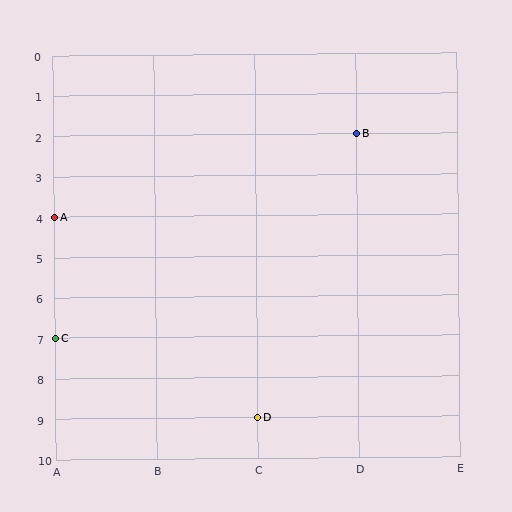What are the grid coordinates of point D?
Point D is at grid coordinates (C, 9).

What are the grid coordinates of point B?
Point B is at grid coordinates (D, 2).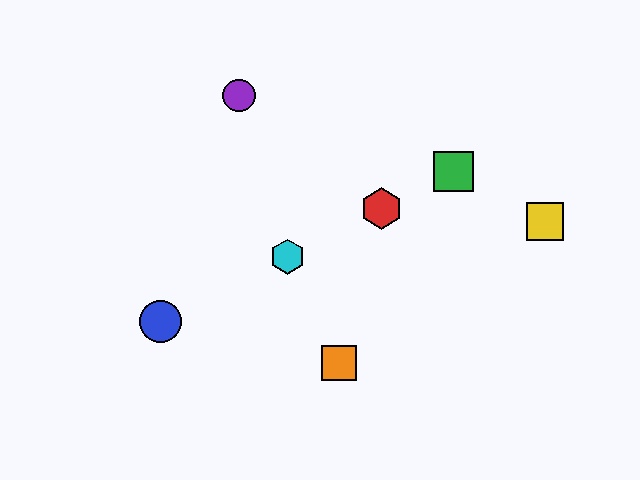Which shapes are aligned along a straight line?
The red hexagon, the blue circle, the green square, the cyan hexagon are aligned along a straight line.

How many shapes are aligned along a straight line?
4 shapes (the red hexagon, the blue circle, the green square, the cyan hexagon) are aligned along a straight line.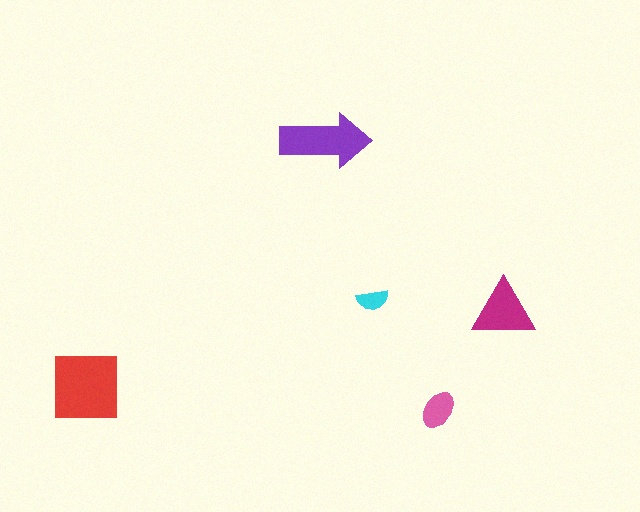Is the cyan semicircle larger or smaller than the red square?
Smaller.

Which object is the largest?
The red square.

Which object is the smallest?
The cyan semicircle.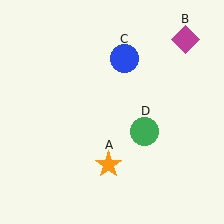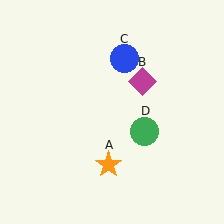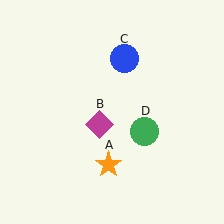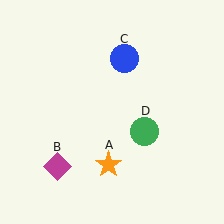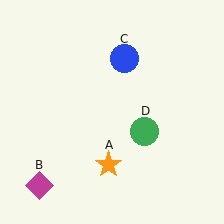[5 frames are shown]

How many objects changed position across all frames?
1 object changed position: magenta diamond (object B).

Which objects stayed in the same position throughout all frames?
Orange star (object A) and blue circle (object C) and green circle (object D) remained stationary.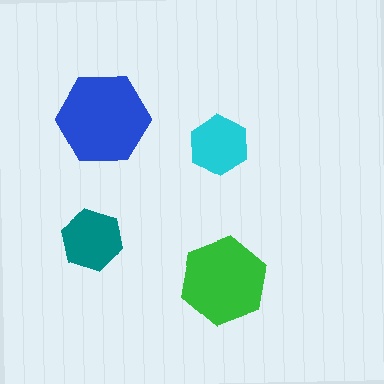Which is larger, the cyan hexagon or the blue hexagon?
The blue one.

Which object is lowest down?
The green hexagon is bottommost.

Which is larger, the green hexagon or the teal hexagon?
The green one.